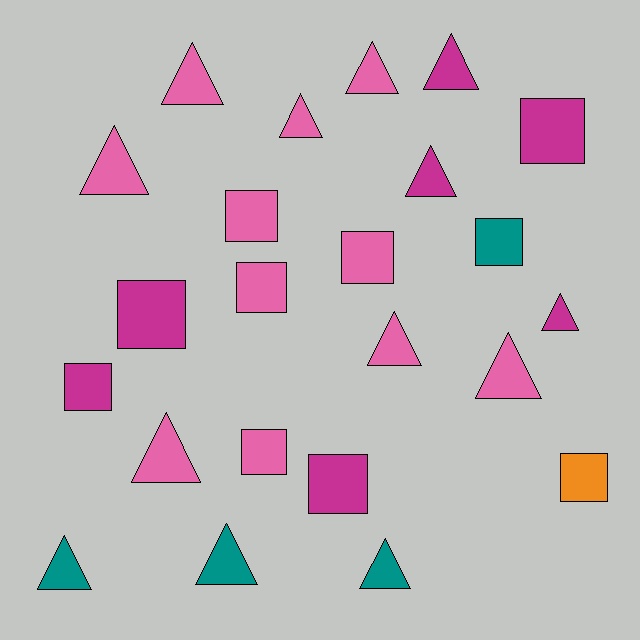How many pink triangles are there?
There are 7 pink triangles.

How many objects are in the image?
There are 23 objects.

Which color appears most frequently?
Pink, with 11 objects.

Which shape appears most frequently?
Triangle, with 13 objects.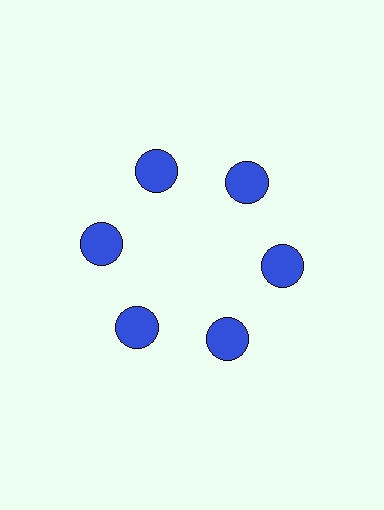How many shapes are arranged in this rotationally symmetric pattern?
There are 6 shapes, arranged in 6 groups of 1.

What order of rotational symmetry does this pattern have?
This pattern has 6-fold rotational symmetry.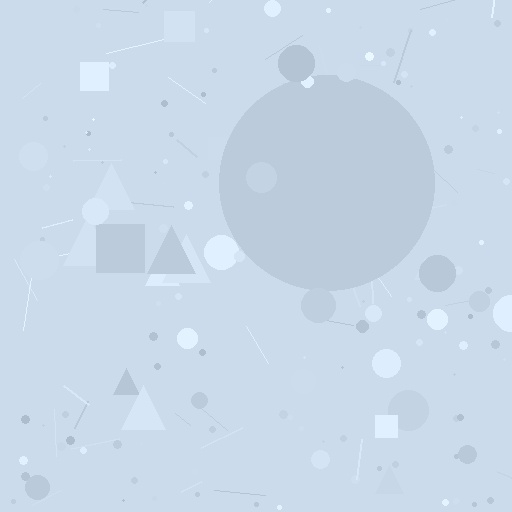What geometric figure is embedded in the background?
A circle is embedded in the background.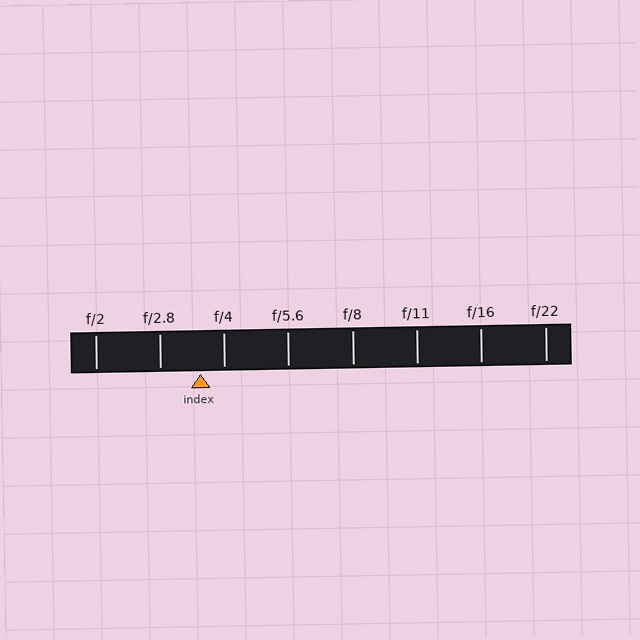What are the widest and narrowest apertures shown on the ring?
The widest aperture shown is f/2 and the narrowest is f/22.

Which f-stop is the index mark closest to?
The index mark is closest to f/4.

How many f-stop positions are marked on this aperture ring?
There are 8 f-stop positions marked.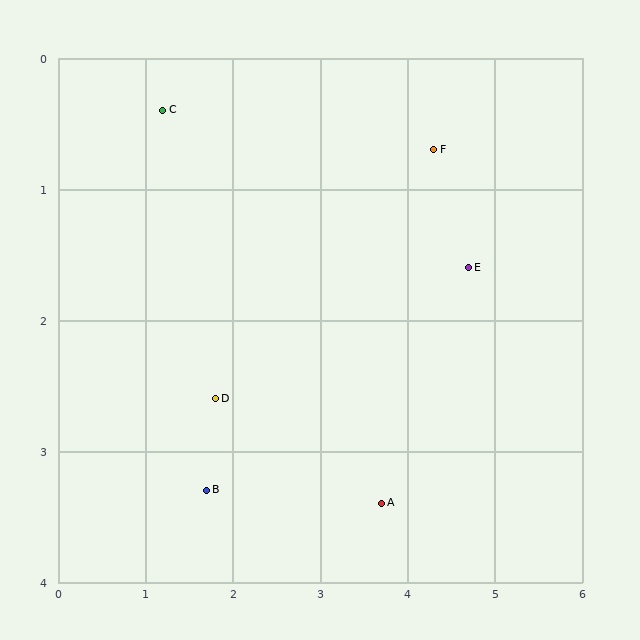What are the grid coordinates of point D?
Point D is at approximately (1.8, 2.6).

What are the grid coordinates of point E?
Point E is at approximately (4.7, 1.6).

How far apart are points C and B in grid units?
Points C and B are about 2.9 grid units apart.